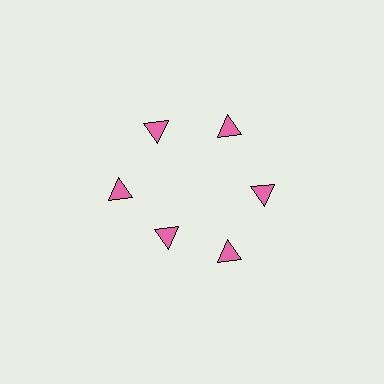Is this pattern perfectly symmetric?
No. The 6 pink triangles are arranged in a ring, but one element near the 7 o'clock position is pulled inward toward the center, breaking the 6-fold rotational symmetry.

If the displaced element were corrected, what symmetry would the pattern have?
It would have 6-fold rotational symmetry — the pattern would map onto itself every 60 degrees.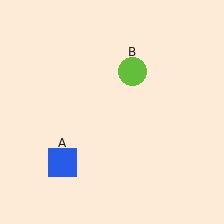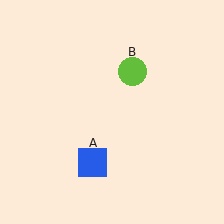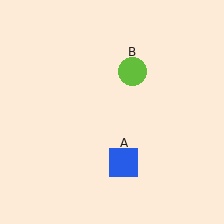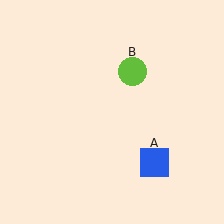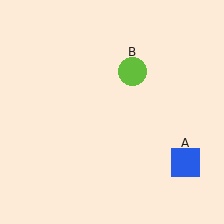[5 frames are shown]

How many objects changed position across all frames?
1 object changed position: blue square (object A).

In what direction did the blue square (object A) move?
The blue square (object A) moved right.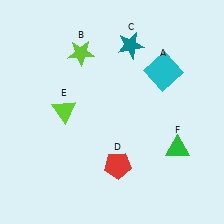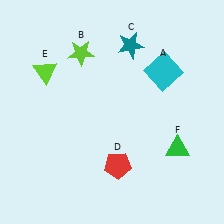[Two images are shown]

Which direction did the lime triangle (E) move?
The lime triangle (E) moved up.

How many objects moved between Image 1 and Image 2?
1 object moved between the two images.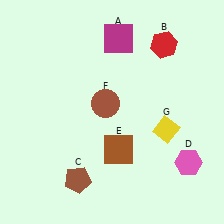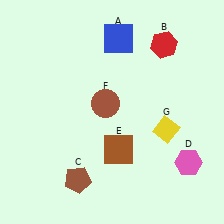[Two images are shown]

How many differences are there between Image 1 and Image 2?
There is 1 difference between the two images.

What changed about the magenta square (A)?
In Image 1, A is magenta. In Image 2, it changed to blue.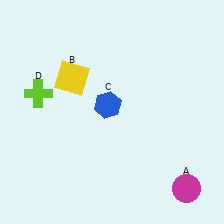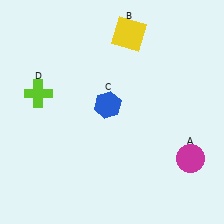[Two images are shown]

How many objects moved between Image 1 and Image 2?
2 objects moved between the two images.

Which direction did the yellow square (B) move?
The yellow square (B) moved right.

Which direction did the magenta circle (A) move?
The magenta circle (A) moved up.